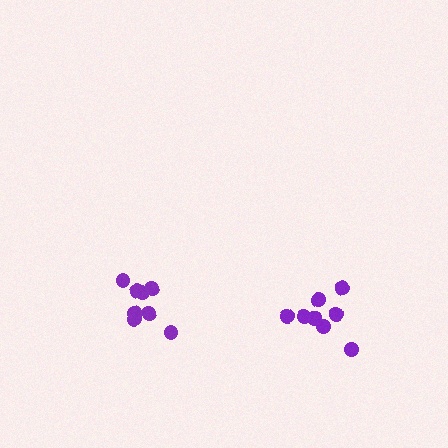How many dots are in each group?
Group 1: 8 dots, Group 2: 8 dots (16 total).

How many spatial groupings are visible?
There are 2 spatial groupings.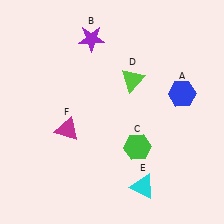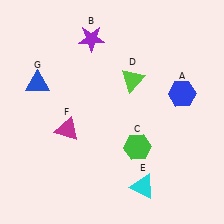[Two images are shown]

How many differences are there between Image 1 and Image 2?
There is 1 difference between the two images.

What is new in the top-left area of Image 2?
A blue triangle (G) was added in the top-left area of Image 2.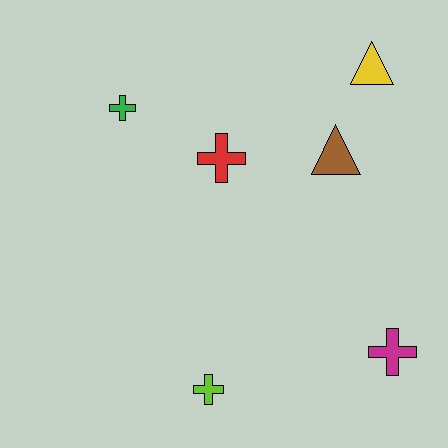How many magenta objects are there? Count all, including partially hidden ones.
There is 1 magenta object.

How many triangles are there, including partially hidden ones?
There are 2 triangles.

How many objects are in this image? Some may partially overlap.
There are 6 objects.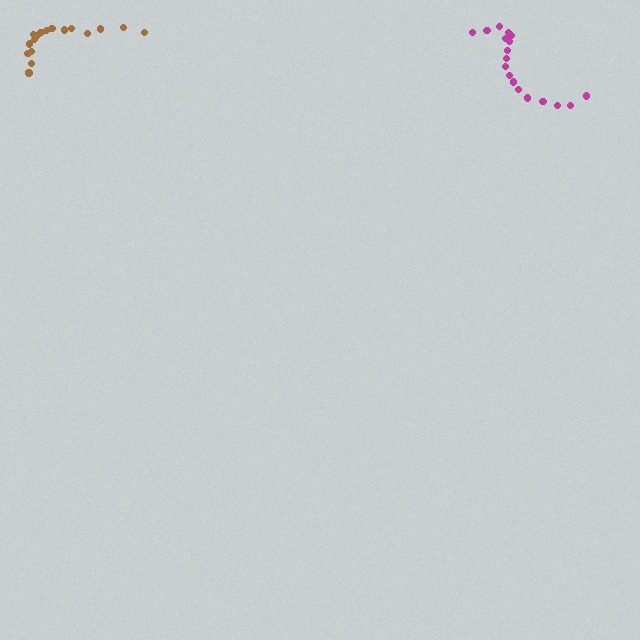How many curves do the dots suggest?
There are 2 distinct paths.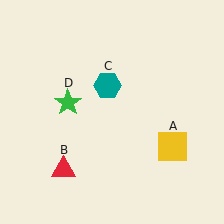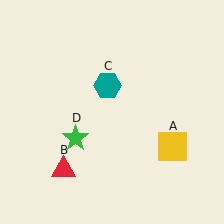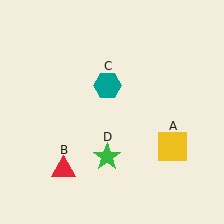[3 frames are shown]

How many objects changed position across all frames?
1 object changed position: green star (object D).